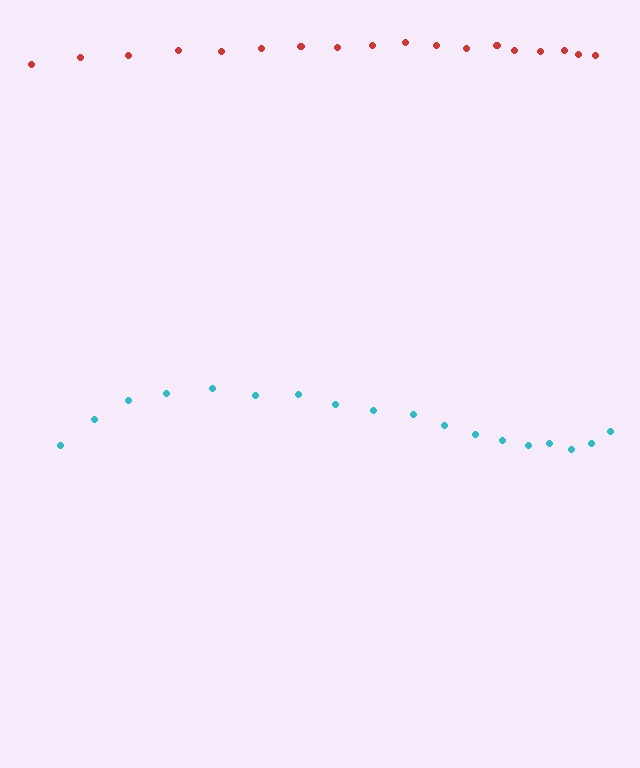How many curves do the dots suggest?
There are 2 distinct paths.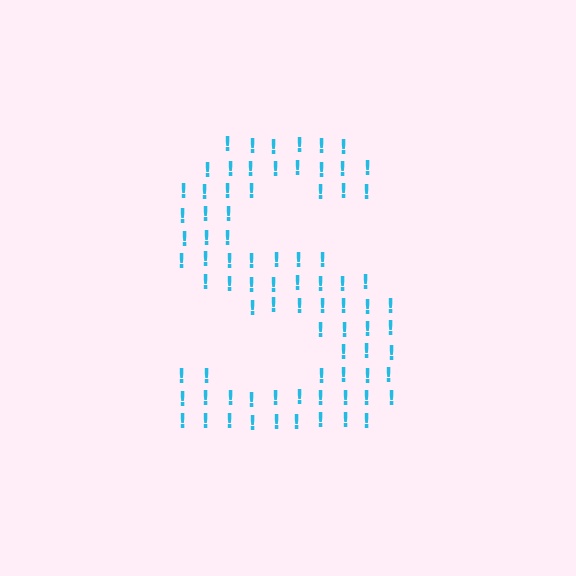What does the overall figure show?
The overall figure shows the letter S.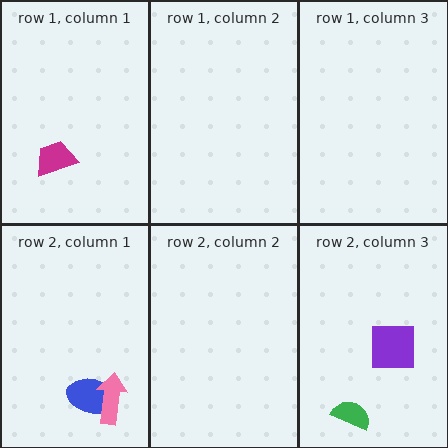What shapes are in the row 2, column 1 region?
The blue ellipse, the pink arrow.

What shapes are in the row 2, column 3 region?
The green semicircle, the purple square.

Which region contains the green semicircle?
The row 2, column 3 region.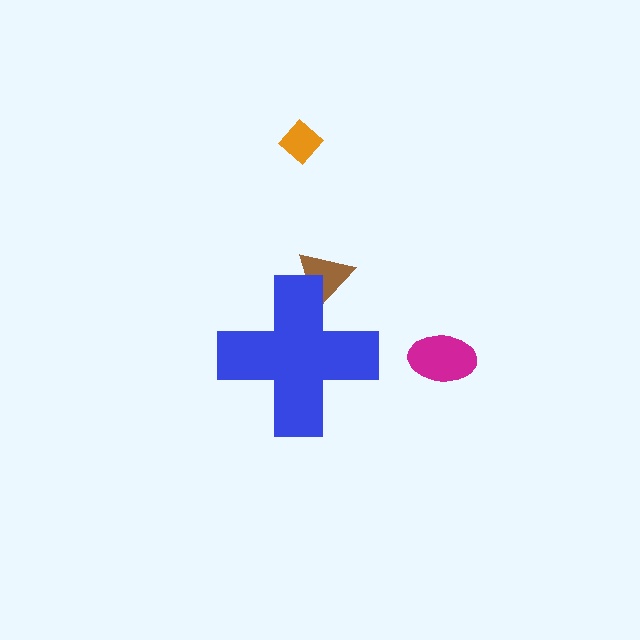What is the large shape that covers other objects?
A blue cross.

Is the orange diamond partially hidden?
No, the orange diamond is fully visible.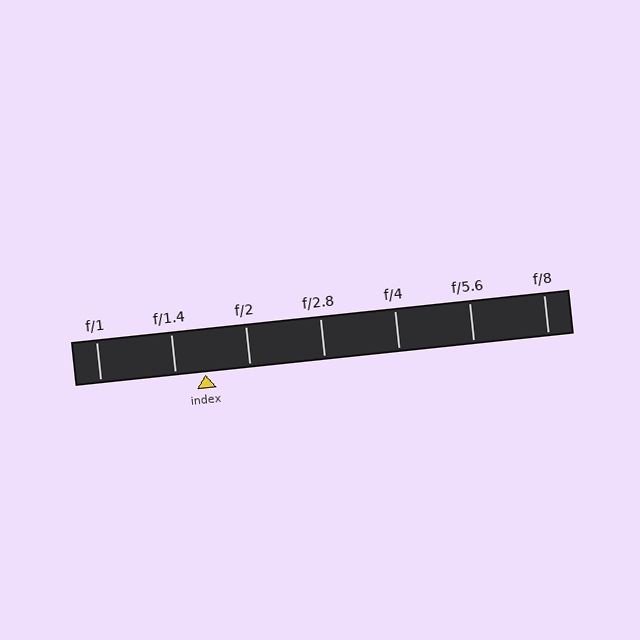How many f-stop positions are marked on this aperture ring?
There are 7 f-stop positions marked.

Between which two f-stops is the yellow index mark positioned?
The index mark is between f/1.4 and f/2.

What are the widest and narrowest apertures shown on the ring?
The widest aperture shown is f/1 and the narrowest is f/8.